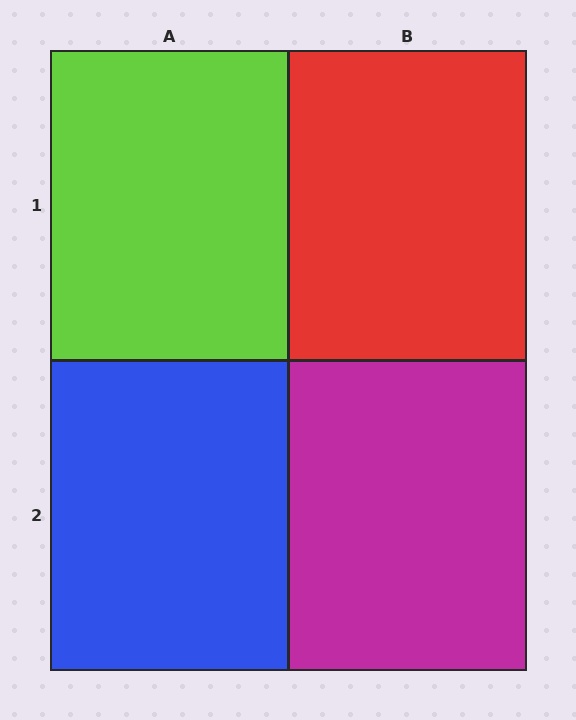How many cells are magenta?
1 cell is magenta.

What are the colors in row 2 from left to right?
Blue, magenta.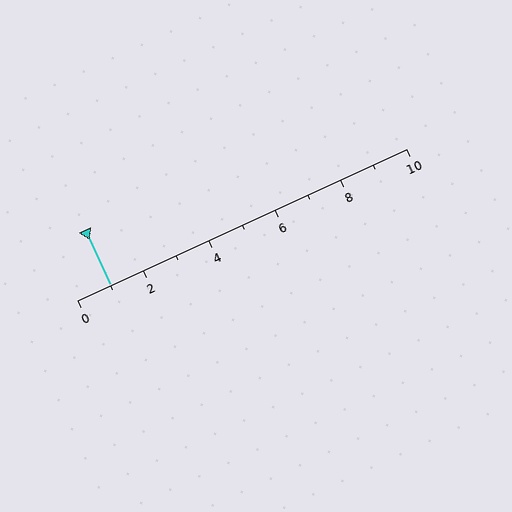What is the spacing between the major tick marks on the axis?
The major ticks are spaced 2 apart.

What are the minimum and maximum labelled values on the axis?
The axis runs from 0 to 10.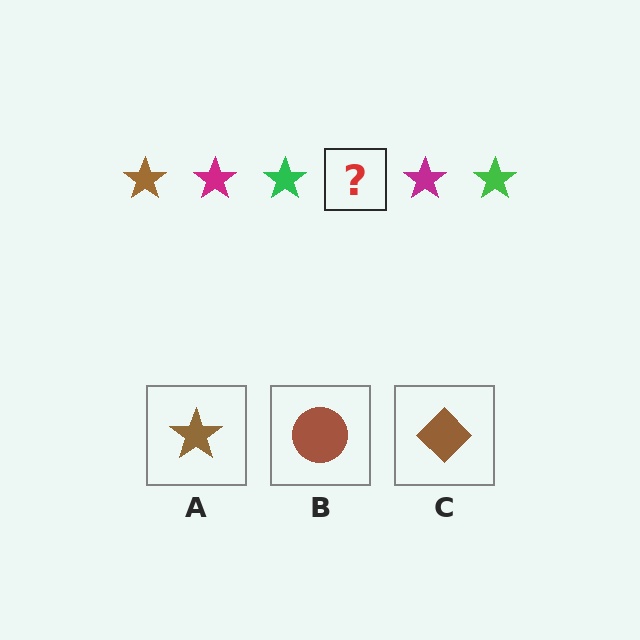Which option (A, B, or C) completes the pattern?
A.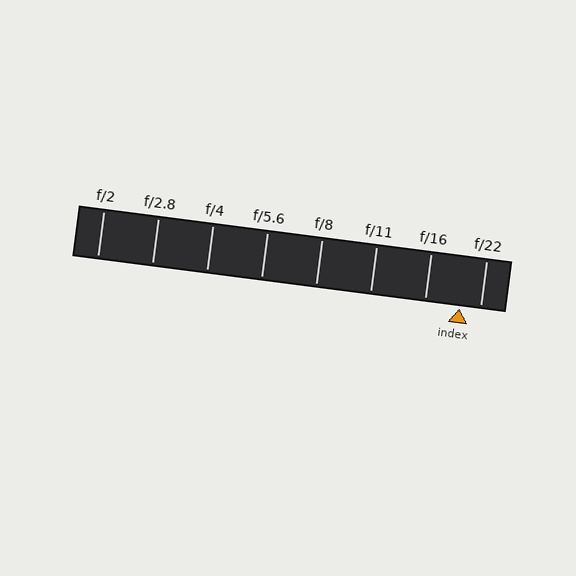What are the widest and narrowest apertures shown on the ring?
The widest aperture shown is f/2 and the narrowest is f/22.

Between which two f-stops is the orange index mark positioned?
The index mark is between f/16 and f/22.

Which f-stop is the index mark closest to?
The index mark is closest to f/22.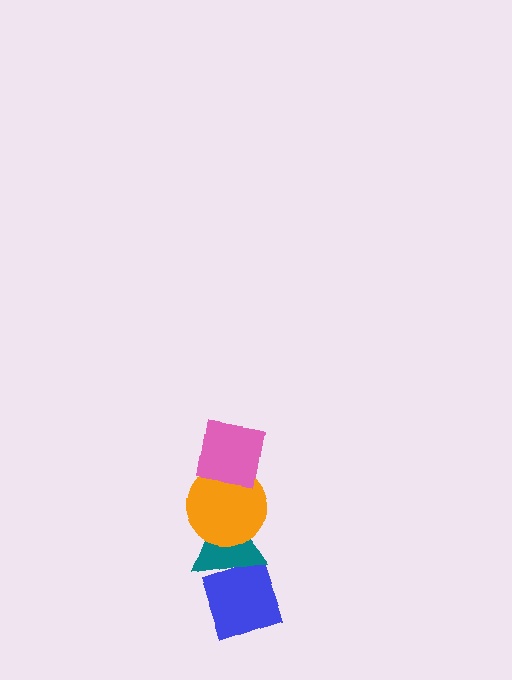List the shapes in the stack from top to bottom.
From top to bottom: the pink square, the orange circle, the teal triangle, the blue diamond.